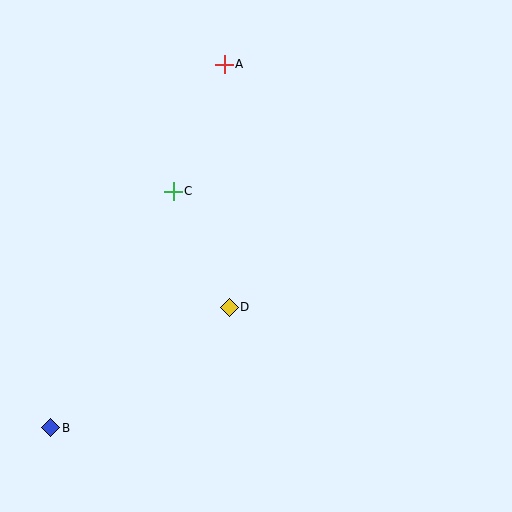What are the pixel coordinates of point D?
Point D is at (229, 307).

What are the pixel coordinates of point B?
Point B is at (51, 428).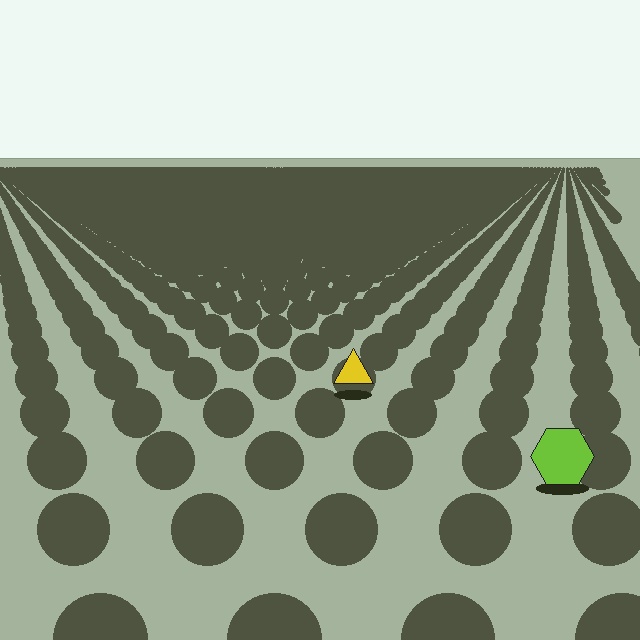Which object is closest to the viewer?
The lime hexagon is closest. The texture marks near it are larger and more spread out.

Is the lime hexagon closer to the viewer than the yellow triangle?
Yes. The lime hexagon is closer — you can tell from the texture gradient: the ground texture is coarser near it.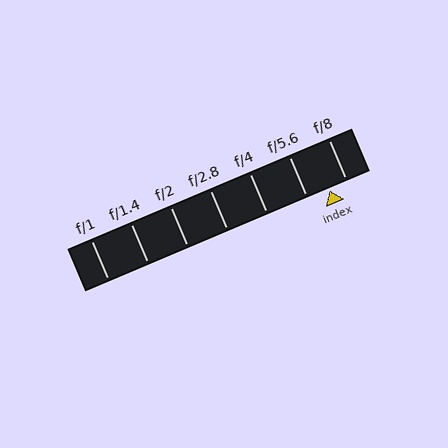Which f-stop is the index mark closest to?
The index mark is closest to f/8.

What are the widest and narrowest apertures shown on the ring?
The widest aperture shown is f/1 and the narrowest is f/8.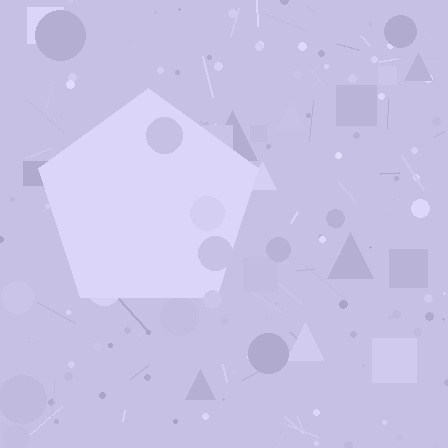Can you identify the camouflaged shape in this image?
The camouflaged shape is a pentagon.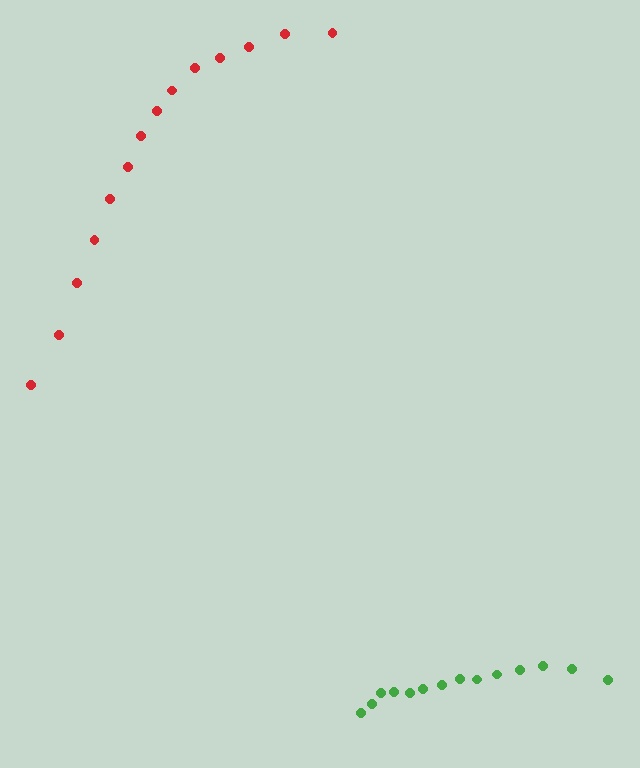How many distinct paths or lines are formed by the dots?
There are 2 distinct paths.